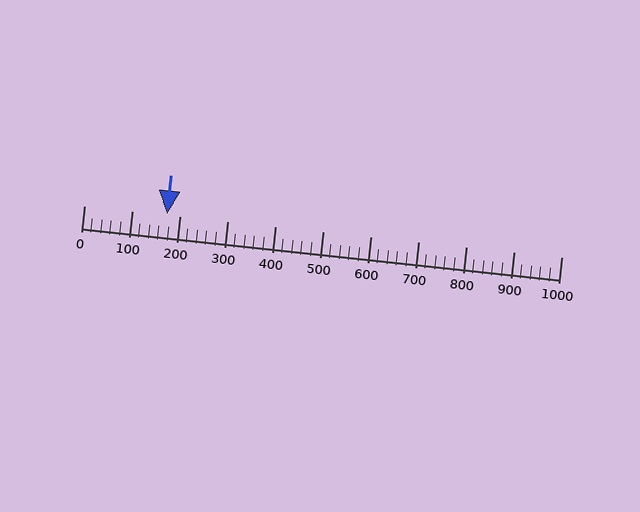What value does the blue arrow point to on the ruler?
The blue arrow points to approximately 173.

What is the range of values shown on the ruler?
The ruler shows values from 0 to 1000.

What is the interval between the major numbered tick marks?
The major tick marks are spaced 100 units apart.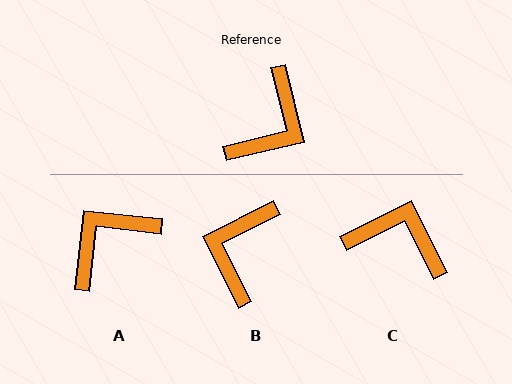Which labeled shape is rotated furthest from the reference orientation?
B, about 167 degrees away.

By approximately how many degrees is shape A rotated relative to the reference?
Approximately 160 degrees counter-clockwise.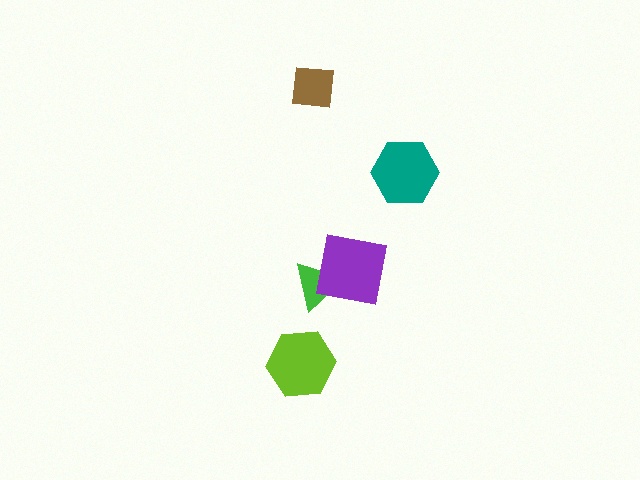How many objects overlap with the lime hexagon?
0 objects overlap with the lime hexagon.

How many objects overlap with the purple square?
1 object overlaps with the purple square.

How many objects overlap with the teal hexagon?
0 objects overlap with the teal hexagon.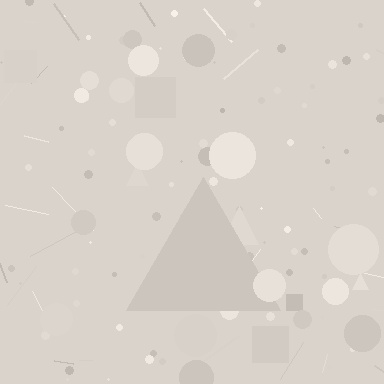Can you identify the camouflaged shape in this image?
The camouflaged shape is a triangle.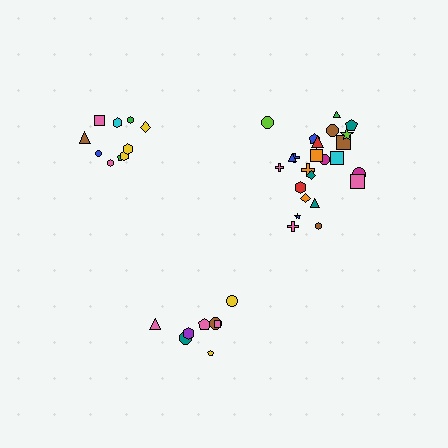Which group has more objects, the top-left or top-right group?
The top-right group.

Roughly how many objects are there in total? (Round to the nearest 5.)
Roughly 45 objects in total.